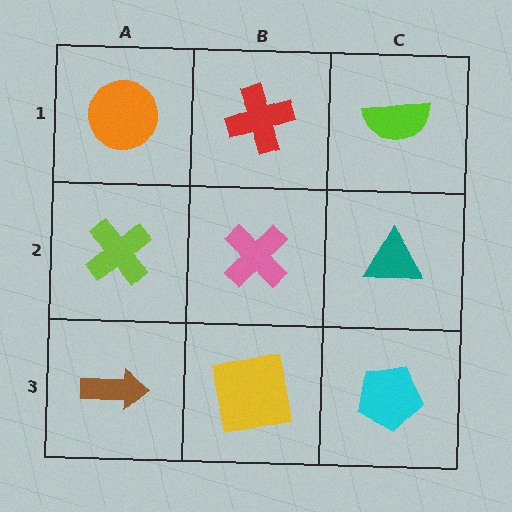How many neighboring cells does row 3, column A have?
2.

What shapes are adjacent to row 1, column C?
A teal triangle (row 2, column C), a red cross (row 1, column B).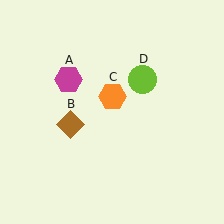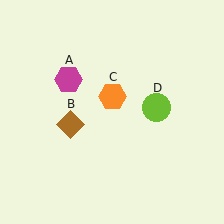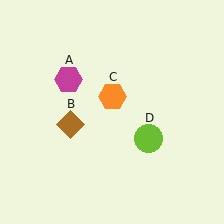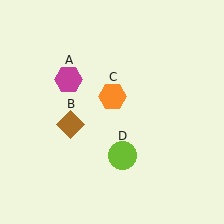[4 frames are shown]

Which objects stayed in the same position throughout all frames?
Magenta hexagon (object A) and brown diamond (object B) and orange hexagon (object C) remained stationary.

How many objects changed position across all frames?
1 object changed position: lime circle (object D).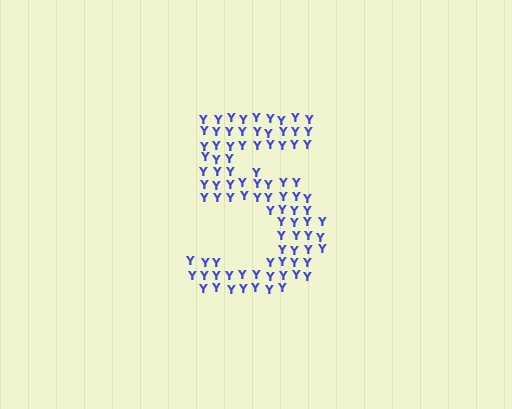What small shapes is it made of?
It is made of small letter Y's.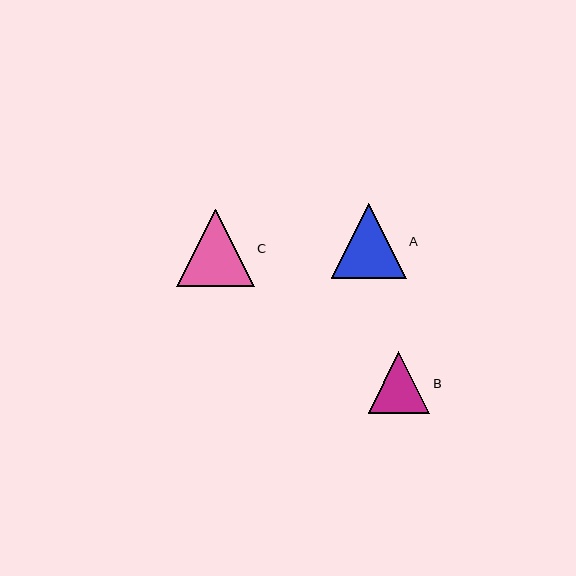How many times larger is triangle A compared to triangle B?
Triangle A is approximately 1.2 times the size of triangle B.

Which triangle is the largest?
Triangle C is the largest with a size of approximately 77 pixels.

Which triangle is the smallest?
Triangle B is the smallest with a size of approximately 62 pixels.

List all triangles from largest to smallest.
From largest to smallest: C, A, B.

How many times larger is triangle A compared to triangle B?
Triangle A is approximately 1.2 times the size of triangle B.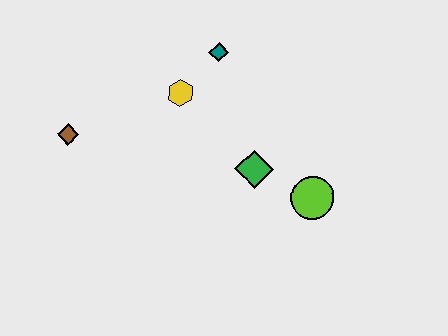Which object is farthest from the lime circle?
The brown diamond is farthest from the lime circle.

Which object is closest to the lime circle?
The green diamond is closest to the lime circle.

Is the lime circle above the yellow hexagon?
No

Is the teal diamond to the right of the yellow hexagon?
Yes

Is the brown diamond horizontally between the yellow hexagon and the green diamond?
No